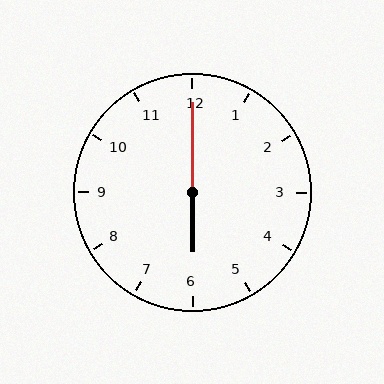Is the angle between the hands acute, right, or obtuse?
It is obtuse.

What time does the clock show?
6:00.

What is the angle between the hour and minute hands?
Approximately 180 degrees.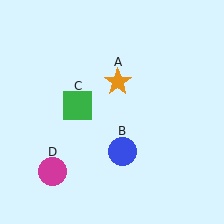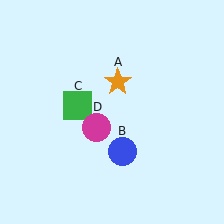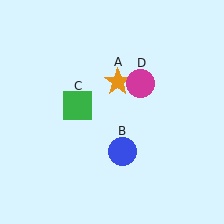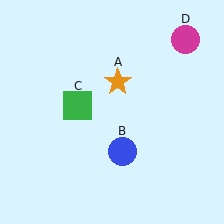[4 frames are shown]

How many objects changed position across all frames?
1 object changed position: magenta circle (object D).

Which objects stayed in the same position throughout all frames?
Orange star (object A) and blue circle (object B) and green square (object C) remained stationary.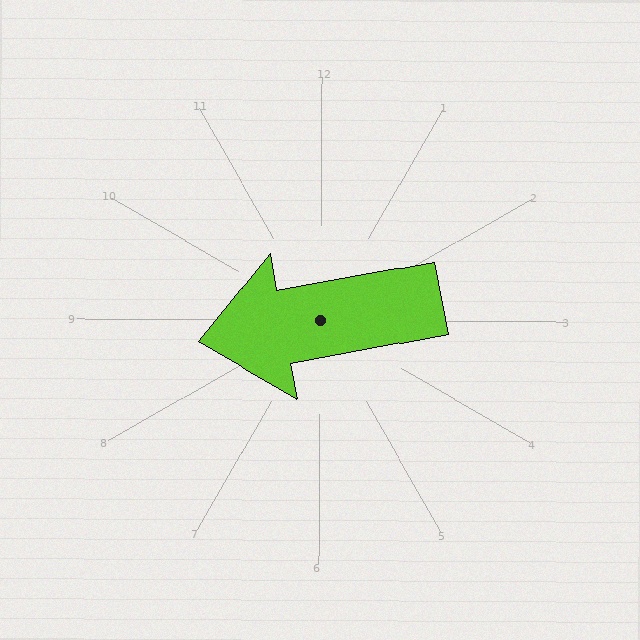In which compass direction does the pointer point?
West.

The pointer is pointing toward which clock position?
Roughly 9 o'clock.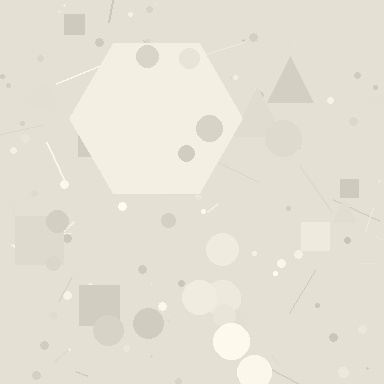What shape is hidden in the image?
A hexagon is hidden in the image.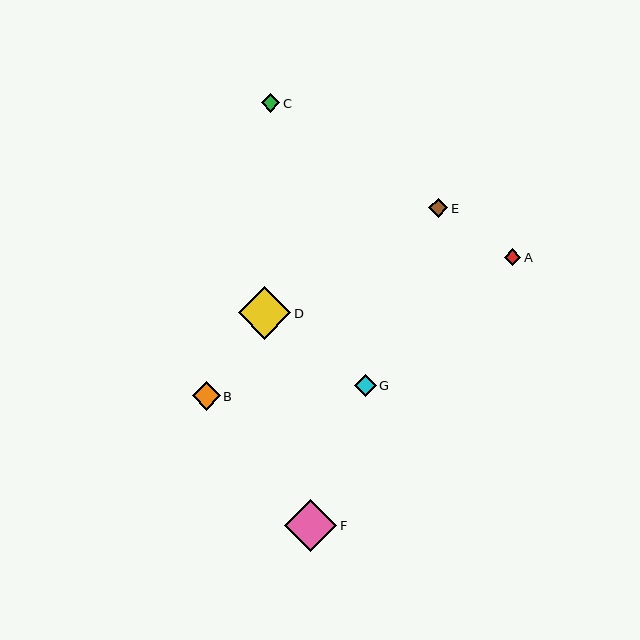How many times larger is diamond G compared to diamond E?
Diamond G is approximately 1.1 times the size of diamond E.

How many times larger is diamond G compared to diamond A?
Diamond G is approximately 1.3 times the size of diamond A.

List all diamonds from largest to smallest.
From largest to smallest: D, F, B, G, E, C, A.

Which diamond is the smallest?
Diamond A is the smallest with a size of approximately 17 pixels.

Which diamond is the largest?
Diamond D is the largest with a size of approximately 52 pixels.